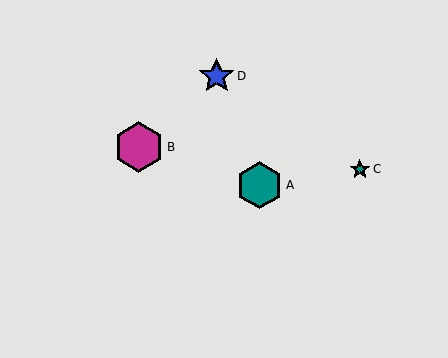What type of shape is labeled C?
Shape C is a teal star.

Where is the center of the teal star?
The center of the teal star is at (360, 169).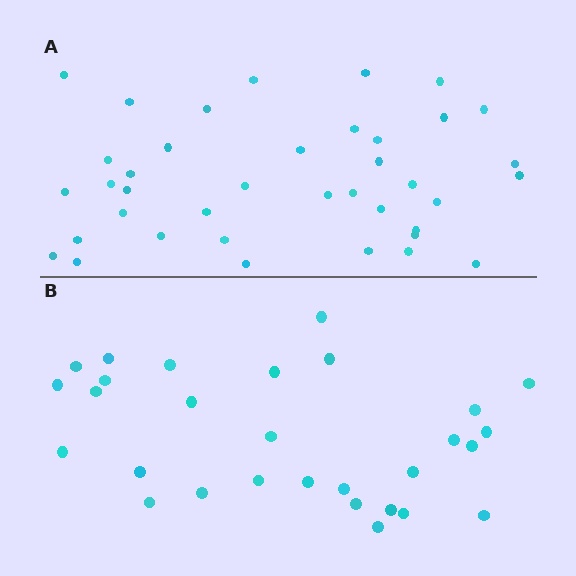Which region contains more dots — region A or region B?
Region A (the top region) has more dots.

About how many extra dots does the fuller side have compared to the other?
Region A has roughly 10 or so more dots than region B.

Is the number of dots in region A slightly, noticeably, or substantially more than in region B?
Region A has noticeably more, but not dramatically so. The ratio is roughly 1.3 to 1.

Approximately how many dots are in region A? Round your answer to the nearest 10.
About 40 dots. (The exact count is 39, which rounds to 40.)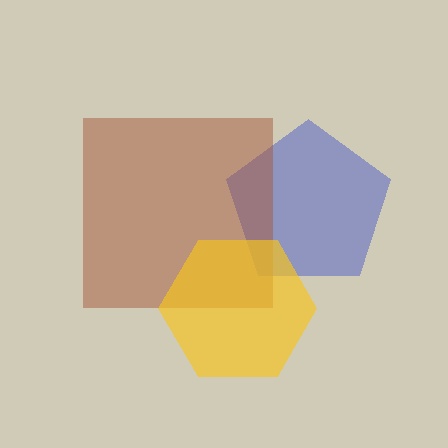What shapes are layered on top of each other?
The layered shapes are: a blue pentagon, a brown square, a yellow hexagon.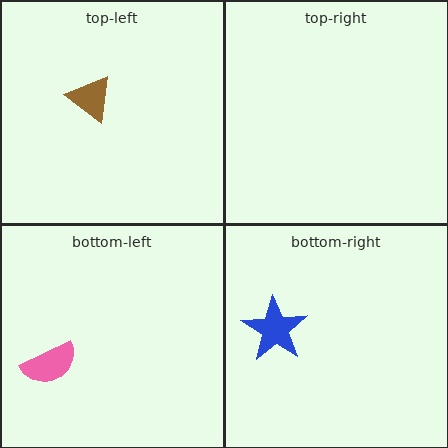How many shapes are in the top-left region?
1.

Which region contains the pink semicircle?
The bottom-left region.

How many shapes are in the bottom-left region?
1.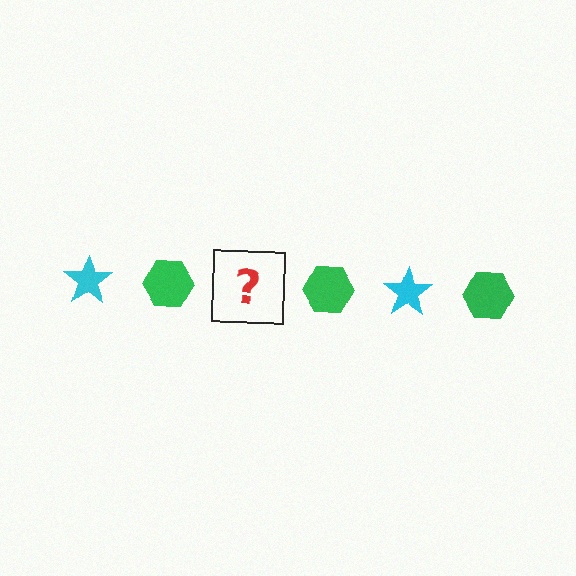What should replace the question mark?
The question mark should be replaced with a cyan star.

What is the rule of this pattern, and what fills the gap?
The rule is that the pattern alternates between cyan star and green hexagon. The gap should be filled with a cyan star.